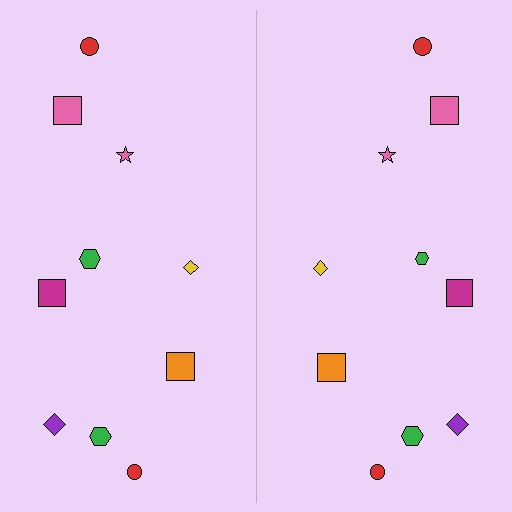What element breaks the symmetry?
The green hexagon on the right side has a different size than its mirror counterpart.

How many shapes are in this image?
There are 20 shapes in this image.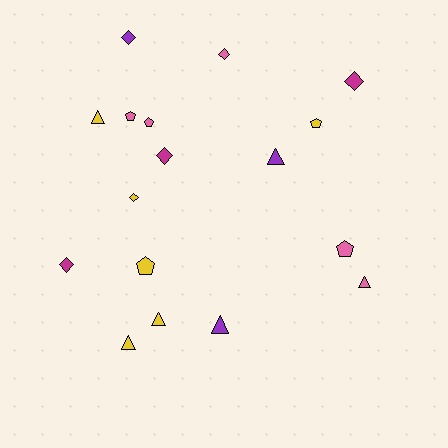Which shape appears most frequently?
Diamond, with 6 objects.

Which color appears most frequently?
Yellow, with 6 objects.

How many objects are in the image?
There are 17 objects.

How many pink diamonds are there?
There is 1 pink diamond.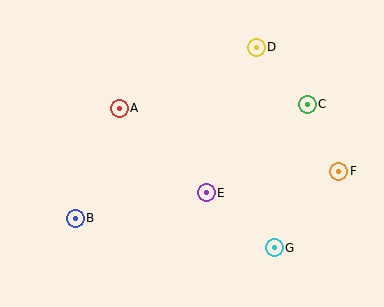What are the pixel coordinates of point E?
Point E is at (206, 193).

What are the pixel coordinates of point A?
Point A is at (119, 108).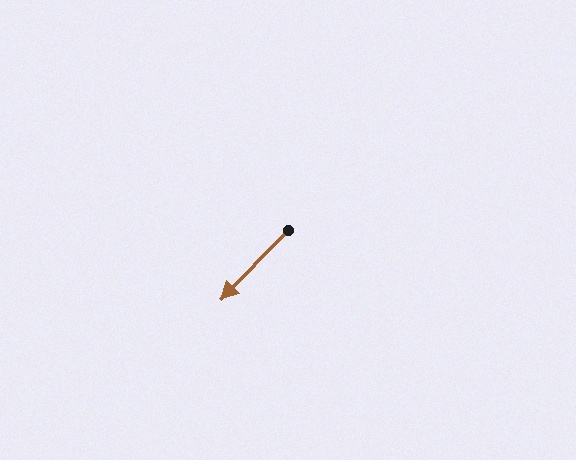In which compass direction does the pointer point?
Southwest.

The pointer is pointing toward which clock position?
Roughly 7 o'clock.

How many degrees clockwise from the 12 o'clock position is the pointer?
Approximately 224 degrees.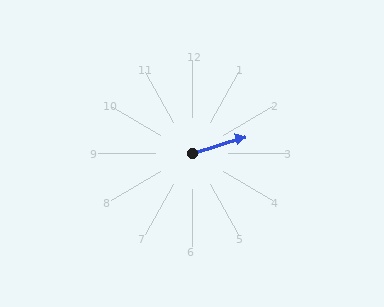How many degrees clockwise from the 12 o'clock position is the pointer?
Approximately 72 degrees.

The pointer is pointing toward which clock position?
Roughly 2 o'clock.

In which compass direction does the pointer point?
East.